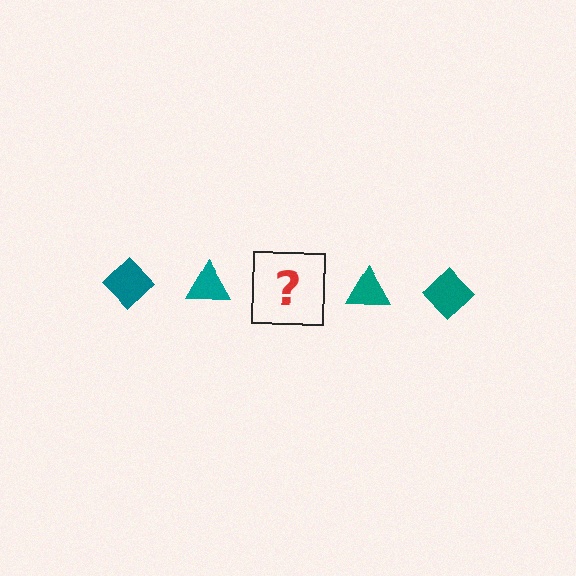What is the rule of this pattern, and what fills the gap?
The rule is that the pattern cycles through diamond, triangle shapes in teal. The gap should be filled with a teal diamond.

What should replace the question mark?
The question mark should be replaced with a teal diamond.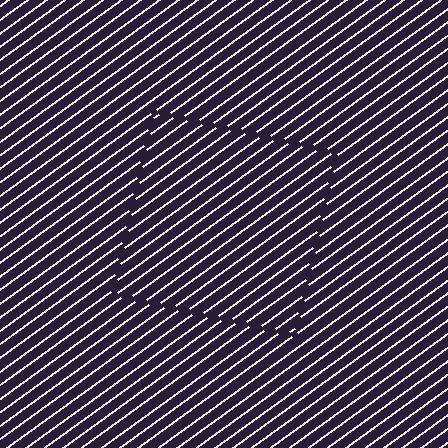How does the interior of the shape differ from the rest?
The interior of the shape contains the same grating, shifted by half a period — the contour is defined by the phase discontinuity where line-ends from the inner and outer gratings abut.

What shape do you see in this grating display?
An illusory square. The interior of the shape contains the same grating, shifted by half a period — the contour is defined by the phase discontinuity where line-ends from the inner and outer gratings abut.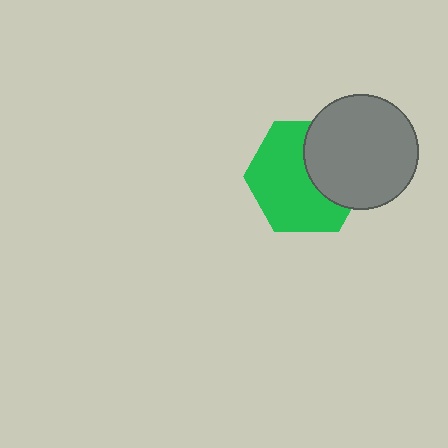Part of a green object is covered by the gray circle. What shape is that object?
It is a hexagon.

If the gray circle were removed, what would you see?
You would see the complete green hexagon.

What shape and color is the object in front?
The object in front is a gray circle.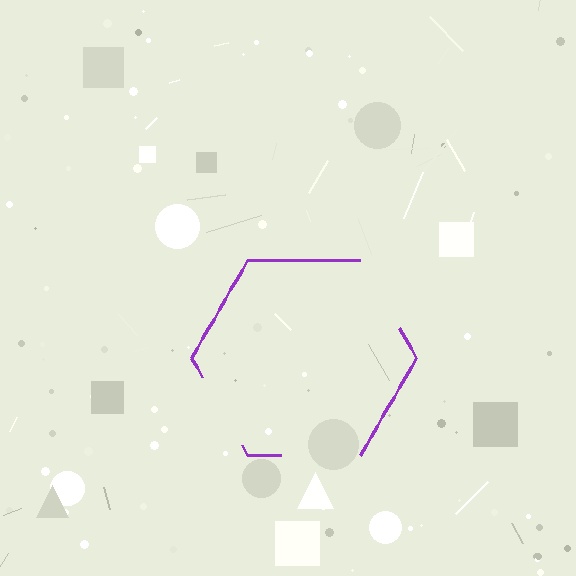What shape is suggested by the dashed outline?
The dashed outline suggests a hexagon.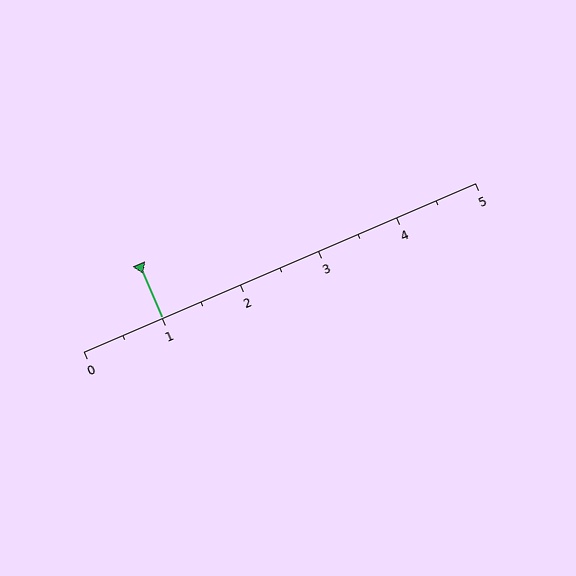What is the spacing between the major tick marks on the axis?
The major ticks are spaced 1 apart.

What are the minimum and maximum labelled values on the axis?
The axis runs from 0 to 5.